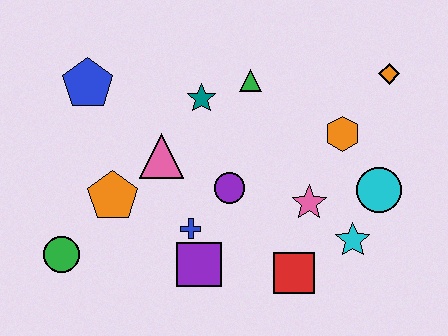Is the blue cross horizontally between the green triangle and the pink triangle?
Yes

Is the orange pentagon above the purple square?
Yes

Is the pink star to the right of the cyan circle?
No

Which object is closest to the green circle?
The orange pentagon is closest to the green circle.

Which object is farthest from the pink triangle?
The orange diamond is farthest from the pink triangle.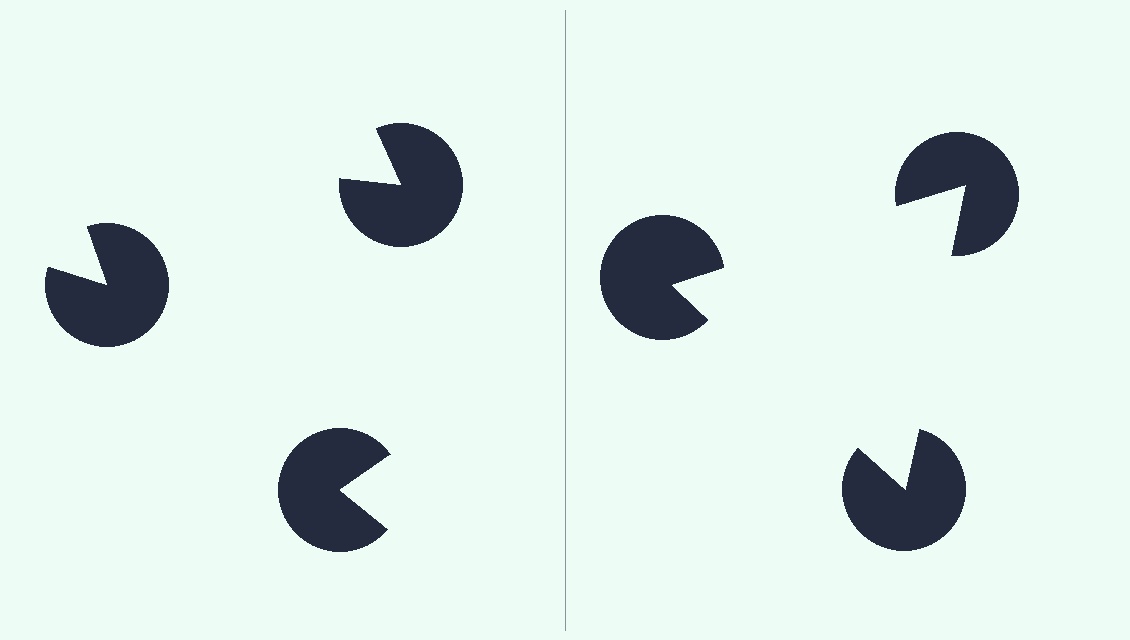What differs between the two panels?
The pac-man discs are positioned identically on both sides; only the wedge orientations differ. On the right they align to a triangle; on the left they are misaligned.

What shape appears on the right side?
An illusory triangle.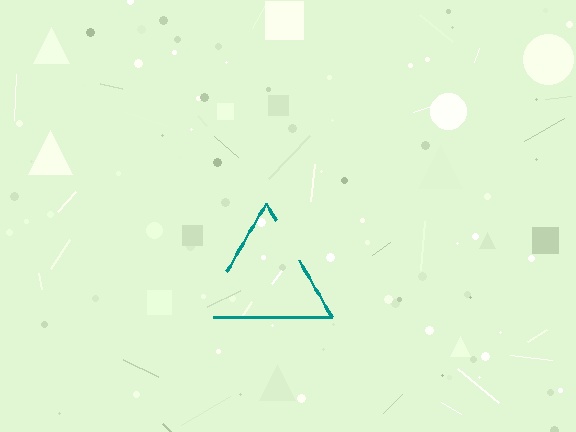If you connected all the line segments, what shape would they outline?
They would outline a triangle.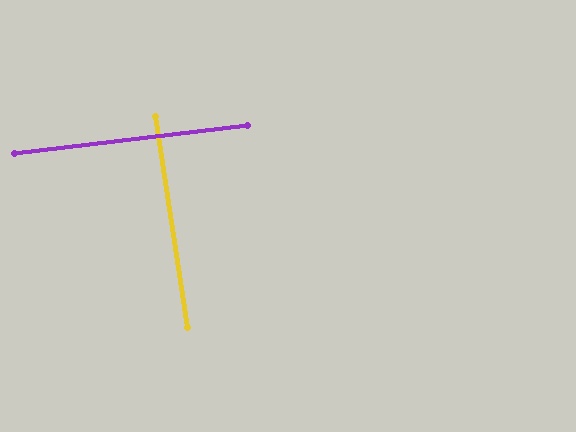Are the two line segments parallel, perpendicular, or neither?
Perpendicular — they meet at approximately 88°.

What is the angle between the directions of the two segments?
Approximately 88 degrees.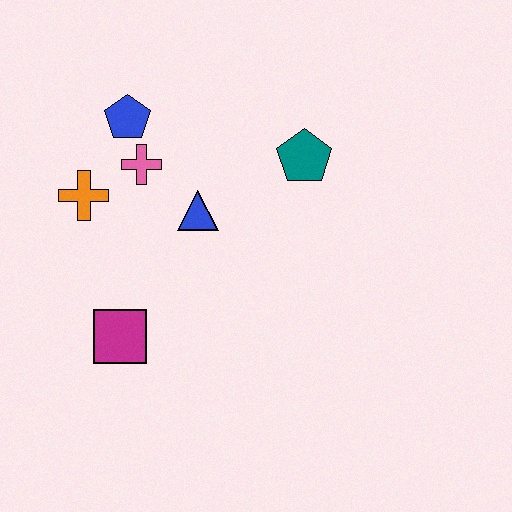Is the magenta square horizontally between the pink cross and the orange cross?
Yes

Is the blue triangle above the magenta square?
Yes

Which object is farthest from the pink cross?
The magenta square is farthest from the pink cross.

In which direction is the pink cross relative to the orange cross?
The pink cross is to the right of the orange cross.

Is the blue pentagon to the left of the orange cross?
No